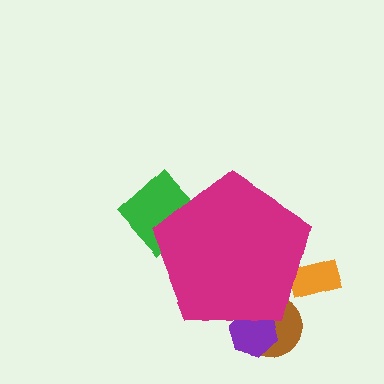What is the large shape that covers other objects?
A magenta pentagon.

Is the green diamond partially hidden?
Yes, the green diamond is partially hidden behind the magenta pentagon.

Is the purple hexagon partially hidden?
Yes, the purple hexagon is partially hidden behind the magenta pentagon.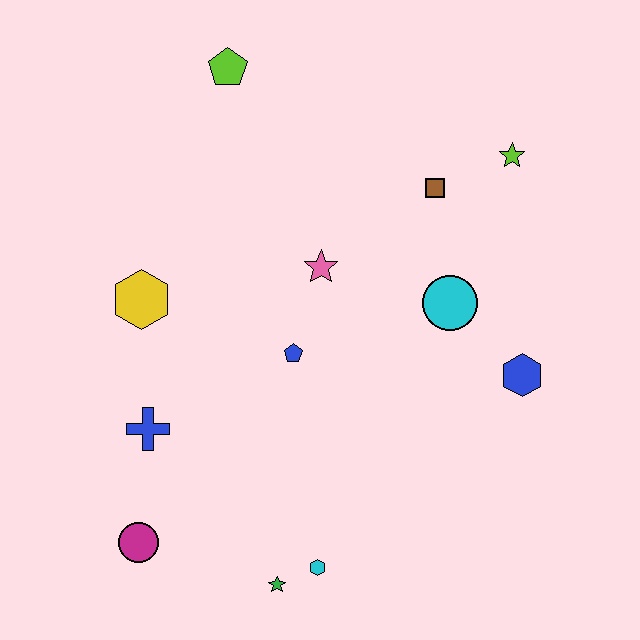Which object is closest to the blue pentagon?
The pink star is closest to the blue pentagon.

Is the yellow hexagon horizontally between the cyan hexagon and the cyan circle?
No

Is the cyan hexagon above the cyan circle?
No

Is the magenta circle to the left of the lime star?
Yes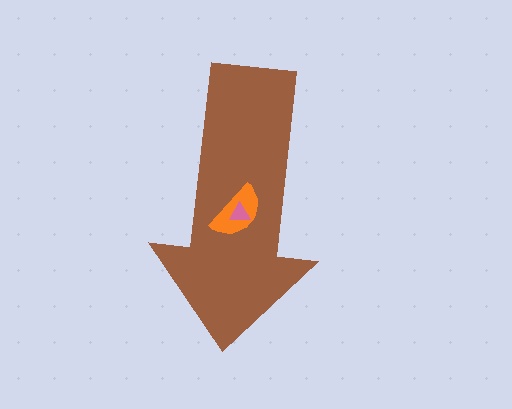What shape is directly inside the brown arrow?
The orange semicircle.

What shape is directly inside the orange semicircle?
The pink triangle.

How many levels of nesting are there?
3.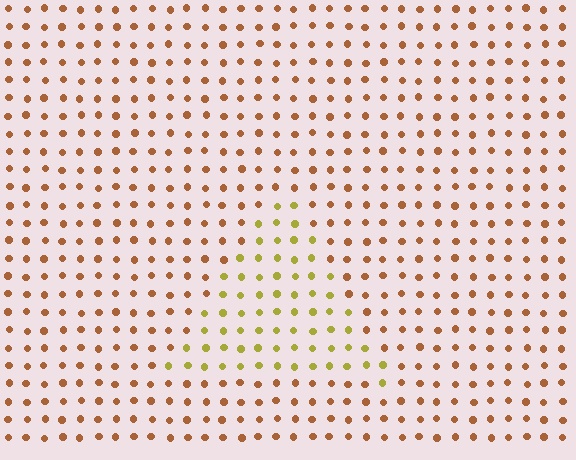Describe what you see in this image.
The image is filled with small brown elements in a uniform arrangement. A triangle-shaped region is visible where the elements are tinted to a slightly different hue, forming a subtle color boundary.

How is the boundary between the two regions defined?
The boundary is defined purely by a slight shift in hue (about 40 degrees). Spacing, size, and orientation are identical on both sides.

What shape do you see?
I see a triangle.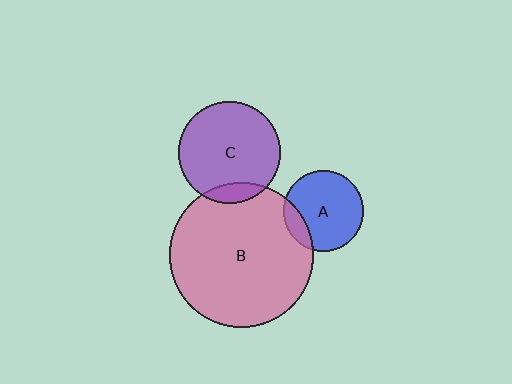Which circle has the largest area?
Circle B (pink).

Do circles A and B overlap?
Yes.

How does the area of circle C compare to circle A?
Approximately 1.6 times.